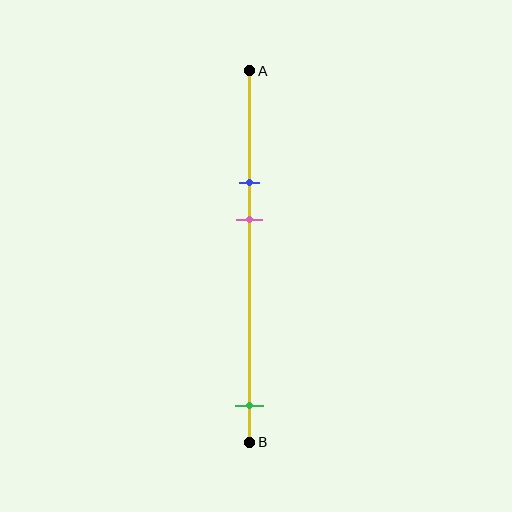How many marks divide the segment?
There are 3 marks dividing the segment.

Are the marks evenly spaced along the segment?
No, the marks are not evenly spaced.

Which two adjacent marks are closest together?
The blue and pink marks are the closest adjacent pair.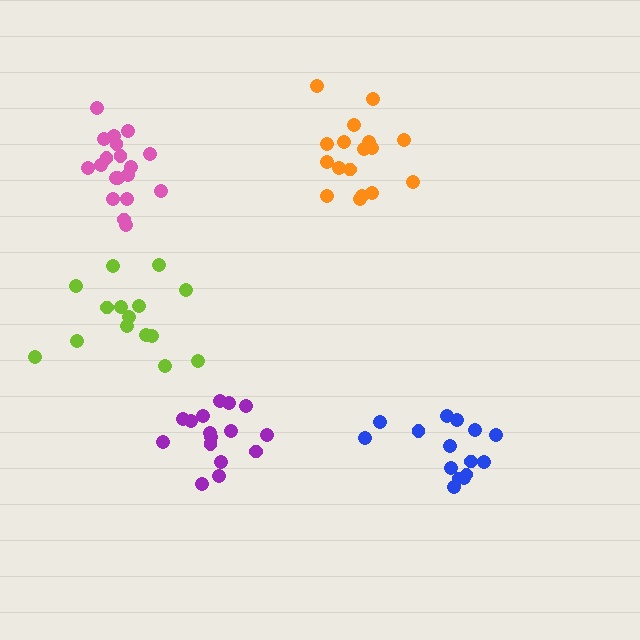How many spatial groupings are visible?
There are 5 spatial groupings.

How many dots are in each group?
Group 1: 19 dots, Group 2: 15 dots, Group 3: 16 dots, Group 4: 17 dots, Group 5: 15 dots (82 total).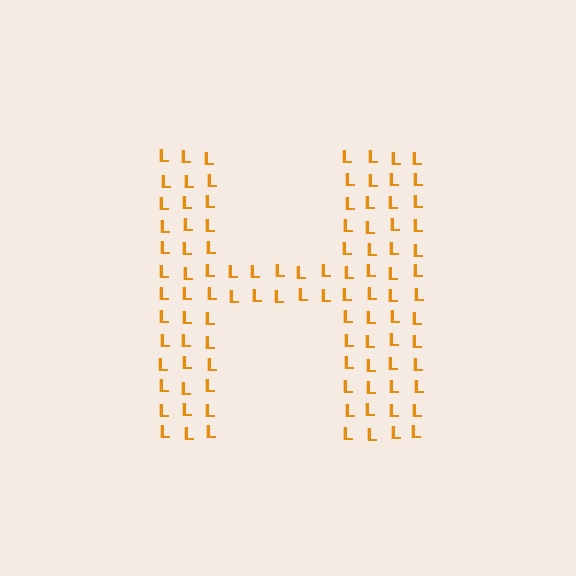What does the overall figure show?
The overall figure shows the letter H.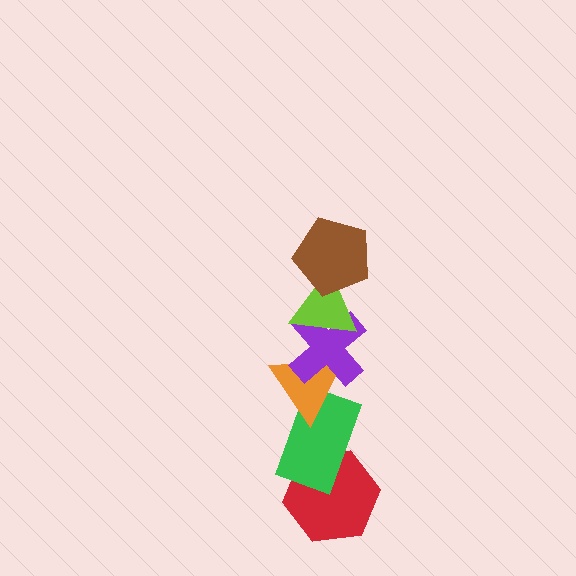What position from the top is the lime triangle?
The lime triangle is 2nd from the top.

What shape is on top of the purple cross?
The lime triangle is on top of the purple cross.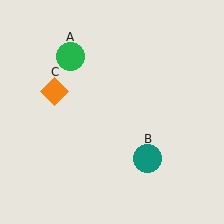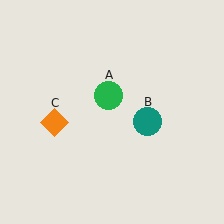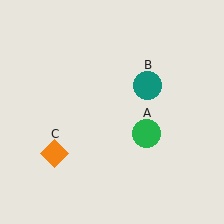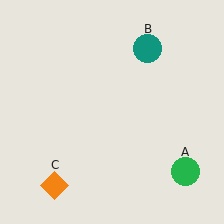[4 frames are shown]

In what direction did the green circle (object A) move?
The green circle (object A) moved down and to the right.